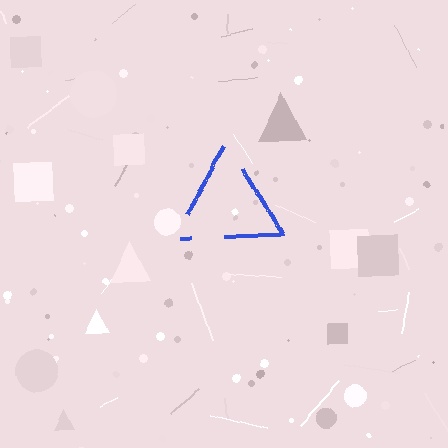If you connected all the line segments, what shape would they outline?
They would outline a triangle.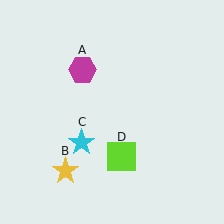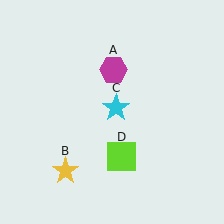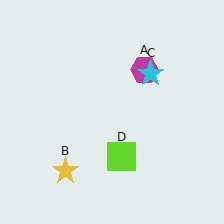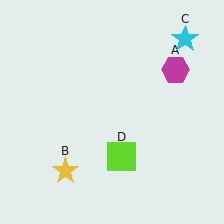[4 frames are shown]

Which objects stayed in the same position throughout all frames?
Yellow star (object B) and lime square (object D) remained stationary.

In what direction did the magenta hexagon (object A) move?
The magenta hexagon (object A) moved right.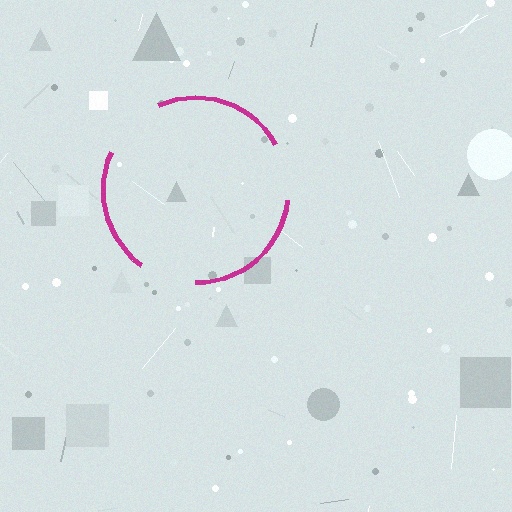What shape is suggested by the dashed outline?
The dashed outline suggests a circle.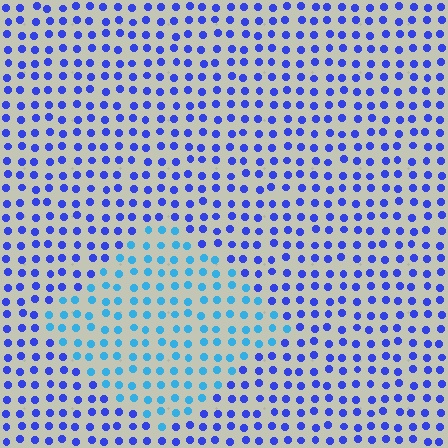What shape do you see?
I see a diamond.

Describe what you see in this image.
The image is filled with small blue elements in a uniform arrangement. A diamond-shaped region is visible where the elements are tinted to a slightly different hue, forming a subtle color boundary.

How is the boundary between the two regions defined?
The boundary is defined purely by a slight shift in hue (about 37 degrees). Spacing, size, and orientation are identical on both sides.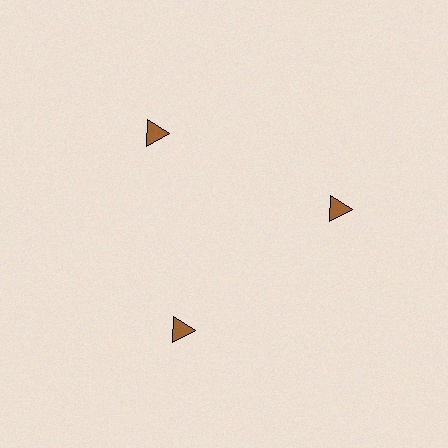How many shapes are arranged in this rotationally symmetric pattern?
There are 3 shapes, arranged in 3 groups of 1.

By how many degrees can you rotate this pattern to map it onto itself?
The pattern maps onto itself every 120 degrees of rotation.